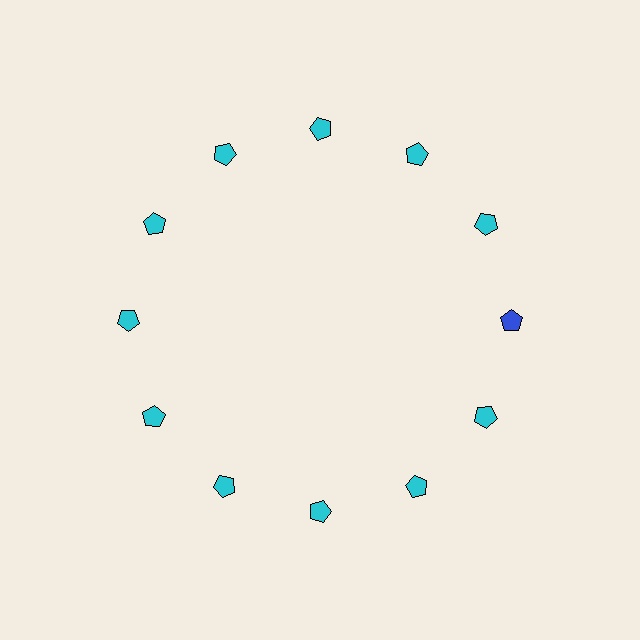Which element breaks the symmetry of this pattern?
The blue pentagon at roughly the 3 o'clock position breaks the symmetry. All other shapes are cyan pentagons.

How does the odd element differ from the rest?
It has a different color: blue instead of cyan.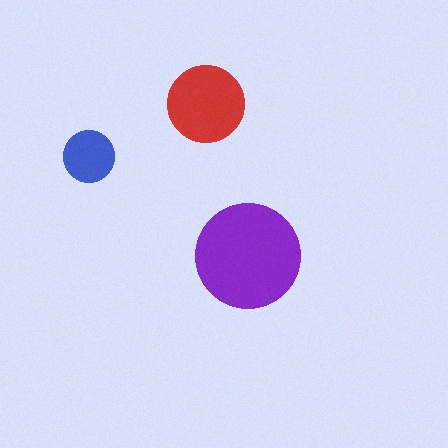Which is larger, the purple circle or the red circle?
The purple one.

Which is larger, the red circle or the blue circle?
The red one.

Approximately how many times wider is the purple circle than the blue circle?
About 2 times wider.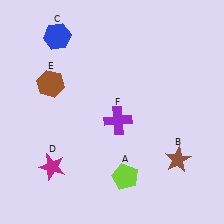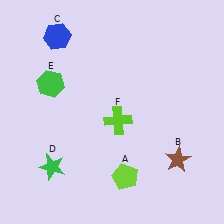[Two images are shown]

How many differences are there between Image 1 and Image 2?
There are 3 differences between the two images.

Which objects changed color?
D changed from magenta to green. E changed from brown to green. F changed from purple to lime.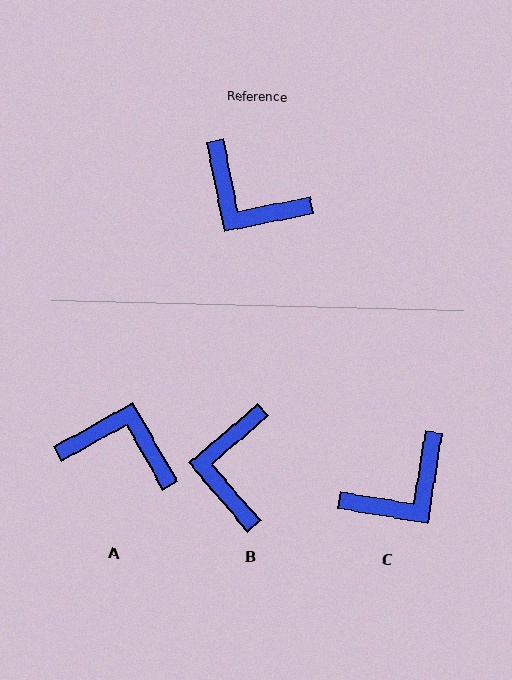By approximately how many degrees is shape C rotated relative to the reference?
Approximately 70 degrees counter-clockwise.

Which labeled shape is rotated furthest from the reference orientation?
A, about 162 degrees away.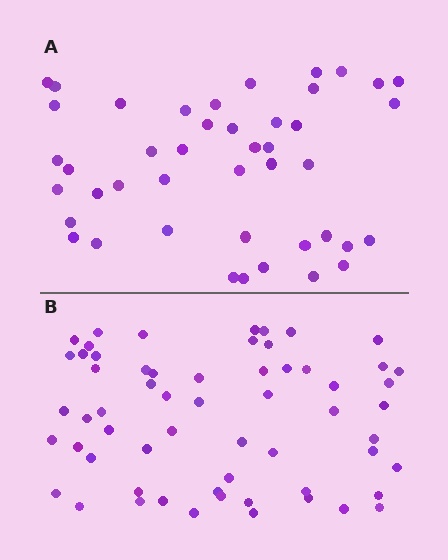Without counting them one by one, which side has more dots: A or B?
Region B (the bottom region) has more dots.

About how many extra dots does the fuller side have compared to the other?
Region B has approximately 15 more dots than region A.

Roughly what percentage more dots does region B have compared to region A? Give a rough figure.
About 35% more.